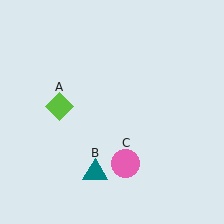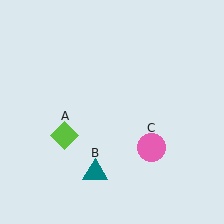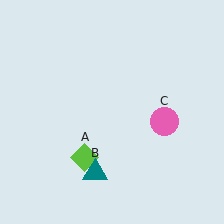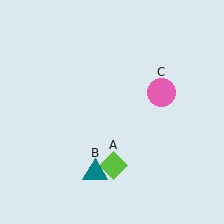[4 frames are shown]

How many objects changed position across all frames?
2 objects changed position: lime diamond (object A), pink circle (object C).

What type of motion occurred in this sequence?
The lime diamond (object A), pink circle (object C) rotated counterclockwise around the center of the scene.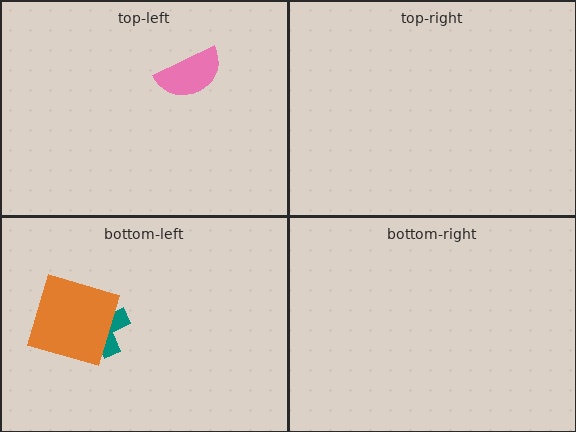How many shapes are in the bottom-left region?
2.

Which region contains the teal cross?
The bottom-left region.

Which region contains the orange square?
The bottom-left region.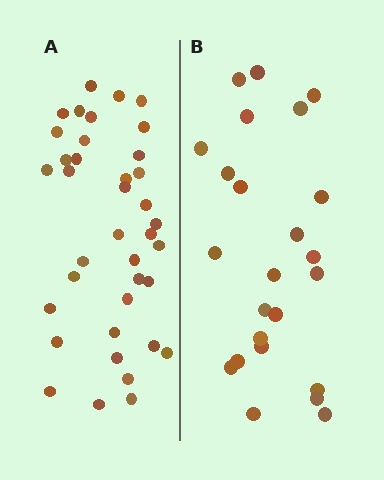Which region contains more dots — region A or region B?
Region A (the left region) has more dots.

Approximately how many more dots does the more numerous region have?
Region A has approximately 15 more dots than region B.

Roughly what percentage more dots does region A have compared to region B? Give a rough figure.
About 60% more.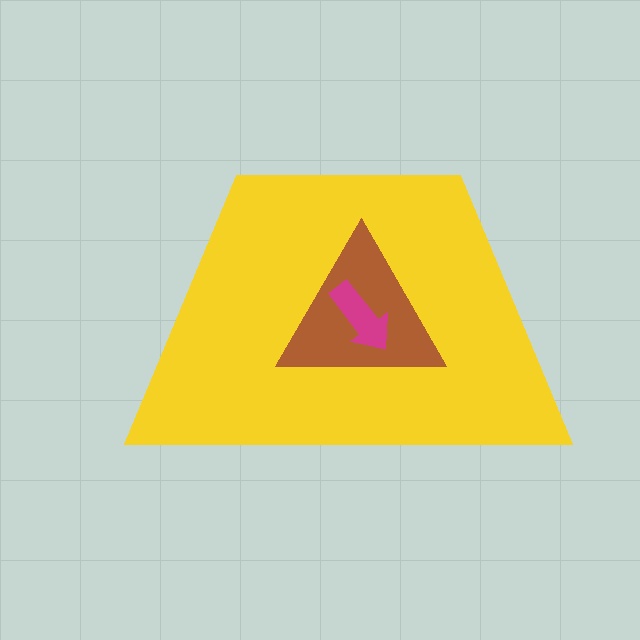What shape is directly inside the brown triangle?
The magenta arrow.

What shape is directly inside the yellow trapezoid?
The brown triangle.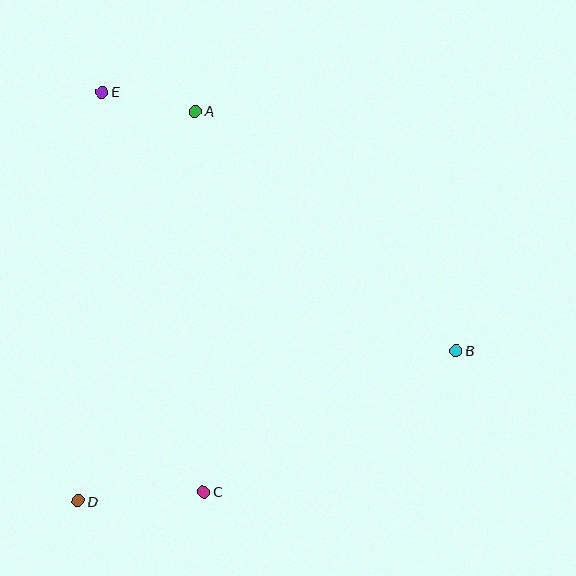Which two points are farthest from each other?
Points B and E are farthest from each other.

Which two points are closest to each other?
Points A and E are closest to each other.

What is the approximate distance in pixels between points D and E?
The distance between D and E is approximately 410 pixels.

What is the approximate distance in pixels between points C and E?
The distance between C and E is approximately 413 pixels.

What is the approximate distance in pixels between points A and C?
The distance between A and C is approximately 381 pixels.